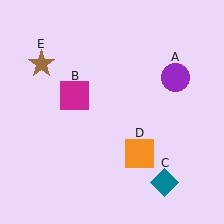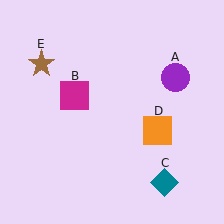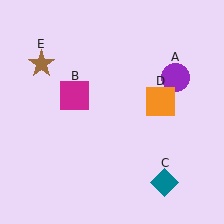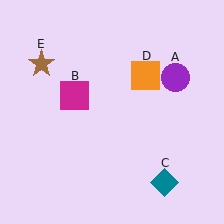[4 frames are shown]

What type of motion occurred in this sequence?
The orange square (object D) rotated counterclockwise around the center of the scene.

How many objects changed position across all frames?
1 object changed position: orange square (object D).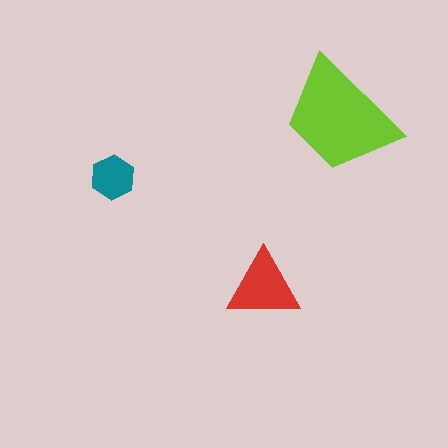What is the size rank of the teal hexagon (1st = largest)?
3rd.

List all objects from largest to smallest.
The lime trapezoid, the red triangle, the teal hexagon.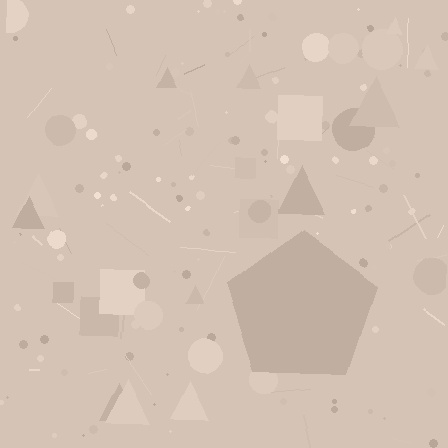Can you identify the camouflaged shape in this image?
The camouflaged shape is a pentagon.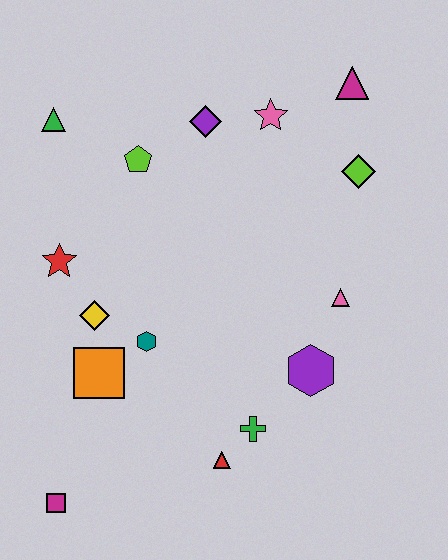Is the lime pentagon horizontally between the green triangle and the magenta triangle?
Yes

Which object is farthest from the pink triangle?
The magenta square is farthest from the pink triangle.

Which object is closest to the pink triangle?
The purple hexagon is closest to the pink triangle.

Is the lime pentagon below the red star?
No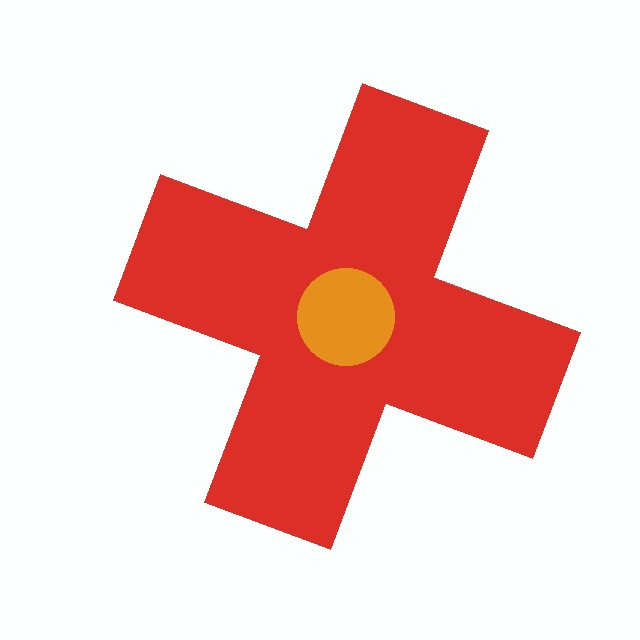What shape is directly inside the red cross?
The orange circle.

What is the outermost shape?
The red cross.